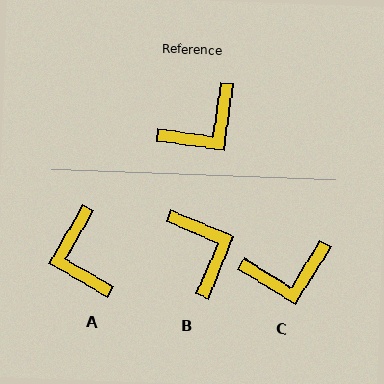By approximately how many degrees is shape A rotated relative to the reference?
Approximately 112 degrees clockwise.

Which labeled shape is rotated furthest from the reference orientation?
A, about 112 degrees away.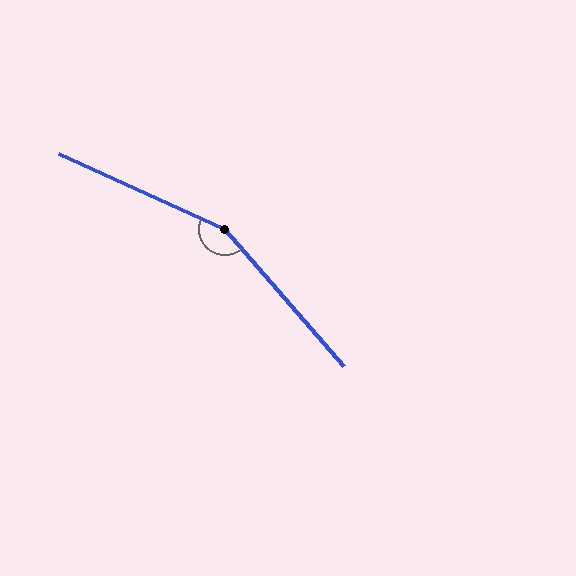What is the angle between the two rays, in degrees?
Approximately 155 degrees.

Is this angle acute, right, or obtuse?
It is obtuse.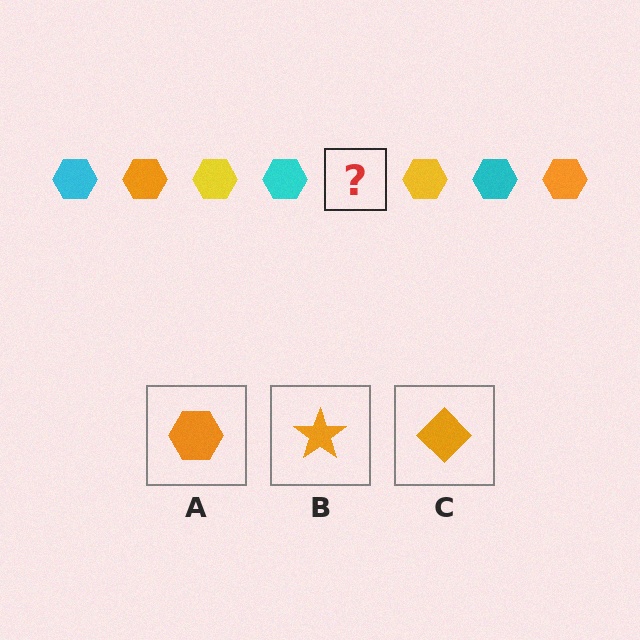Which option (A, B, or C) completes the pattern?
A.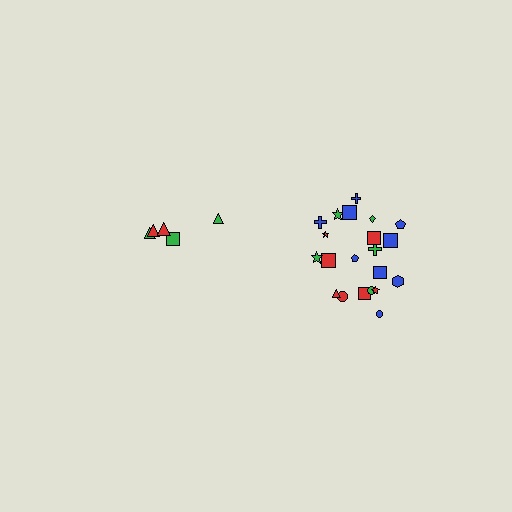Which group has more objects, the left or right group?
The right group.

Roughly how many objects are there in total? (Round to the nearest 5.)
Roughly 25 objects in total.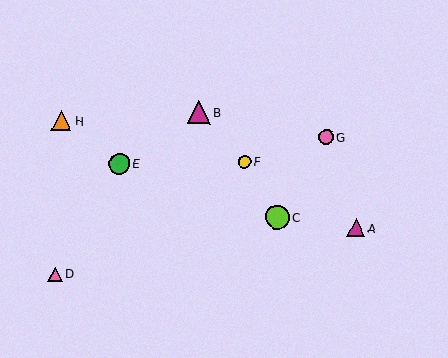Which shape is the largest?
The lime circle (labeled C) is the largest.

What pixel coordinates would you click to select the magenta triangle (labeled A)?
Click at (356, 228) to select the magenta triangle A.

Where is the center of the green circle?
The center of the green circle is at (119, 164).